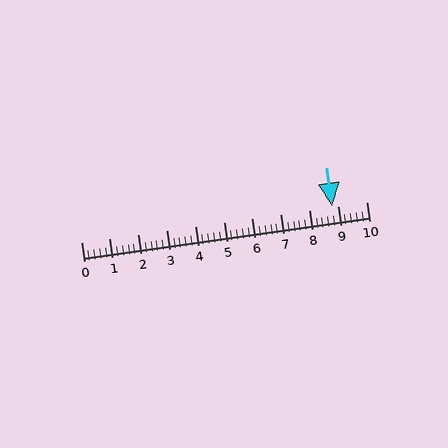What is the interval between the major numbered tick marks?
The major tick marks are spaced 1 units apart.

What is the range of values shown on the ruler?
The ruler shows values from 0 to 10.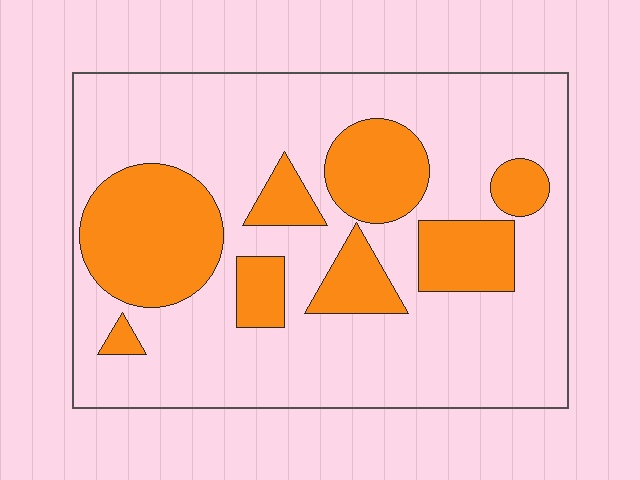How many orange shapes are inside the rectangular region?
8.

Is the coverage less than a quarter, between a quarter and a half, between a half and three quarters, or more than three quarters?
Between a quarter and a half.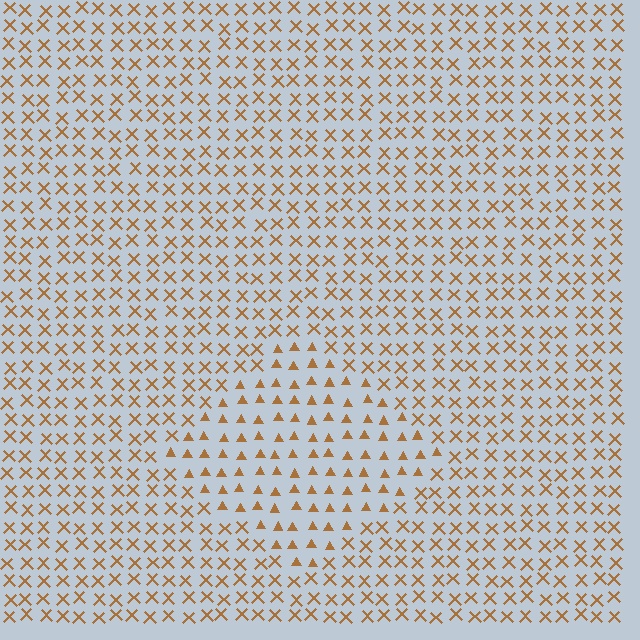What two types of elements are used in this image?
The image uses triangles inside the diamond region and X marks outside it.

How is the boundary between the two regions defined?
The boundary is defined by a change in element shape: triangles inside vs. X marks outside. All elements share the same color and spacing.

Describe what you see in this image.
The image is filled with small brown elements arranged in a uniform grid. A diamond-shaped region contains triangles, while the surrounding area contains X marks. The boundary is defined purely by the change in element shape.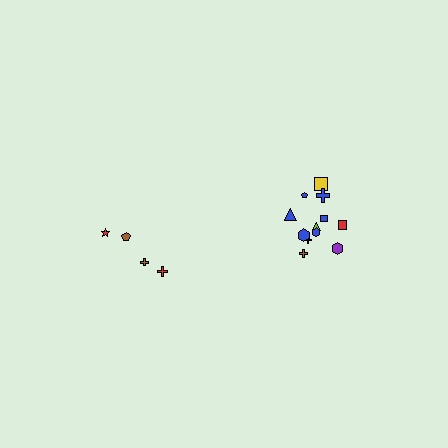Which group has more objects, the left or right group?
The right group.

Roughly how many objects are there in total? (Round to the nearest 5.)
Roughly 15 objects in total.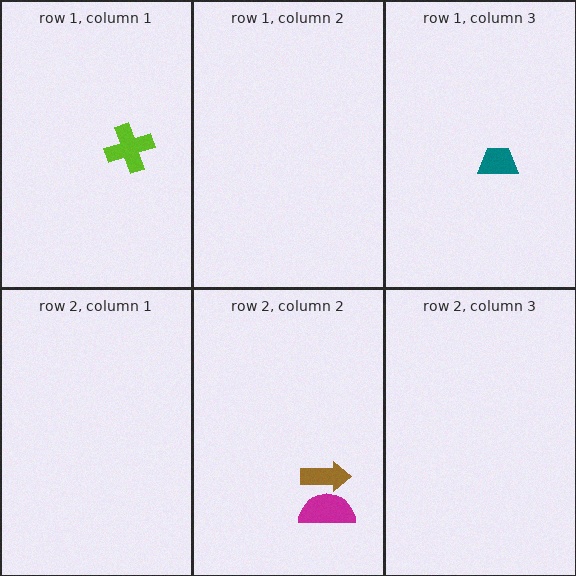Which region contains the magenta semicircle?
The row 2, column 2 region.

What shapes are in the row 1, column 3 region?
The teal trapezoid.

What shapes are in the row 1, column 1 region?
The lime cross.